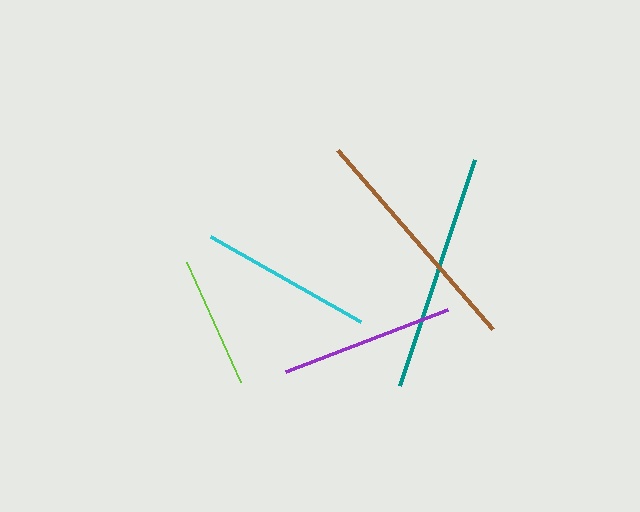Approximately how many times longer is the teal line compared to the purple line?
The teal line is approximately 1.4 times the length of the purple line.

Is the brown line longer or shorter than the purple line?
The brown line is longer than the purple line.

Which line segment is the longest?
The teal line is the longest at approximately 238 pixels.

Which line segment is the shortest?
The lime line is the shortest at approximately 131 pixels.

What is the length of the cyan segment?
The cyan segment is approximately 173 pixels long.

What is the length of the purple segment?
The purple segment is approximately 174 pixels long.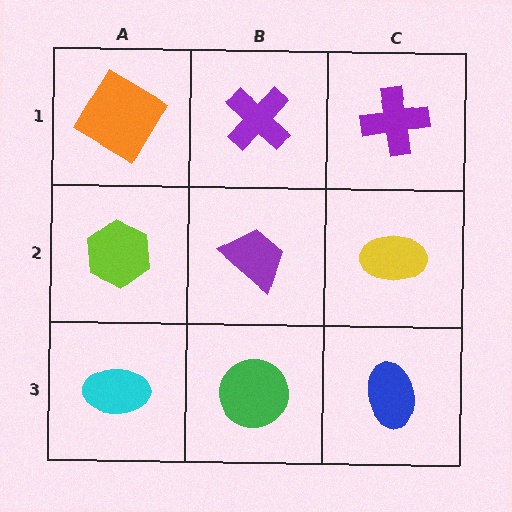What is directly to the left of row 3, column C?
A green circle.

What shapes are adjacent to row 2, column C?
A purple cross (row 1, column C), a blue ellipse (row 3, column C), a purple trapezoid (row 2, column B).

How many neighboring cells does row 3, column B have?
3.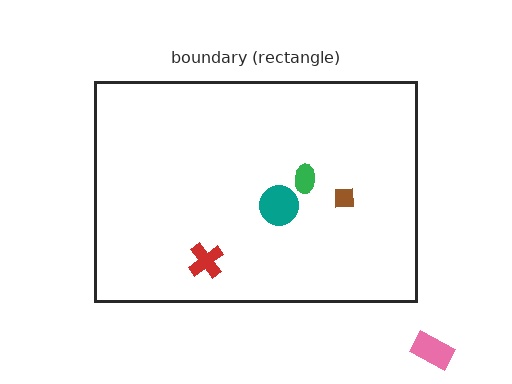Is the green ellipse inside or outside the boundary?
Inside.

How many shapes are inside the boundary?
4 inside, 1 outside.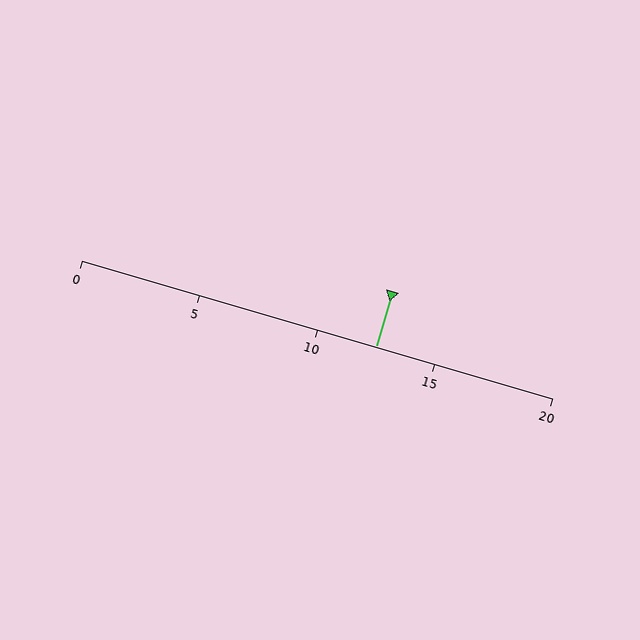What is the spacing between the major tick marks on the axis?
The major ticks are spaced 5 apart.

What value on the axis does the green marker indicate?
The marker indicates approximately 12.5.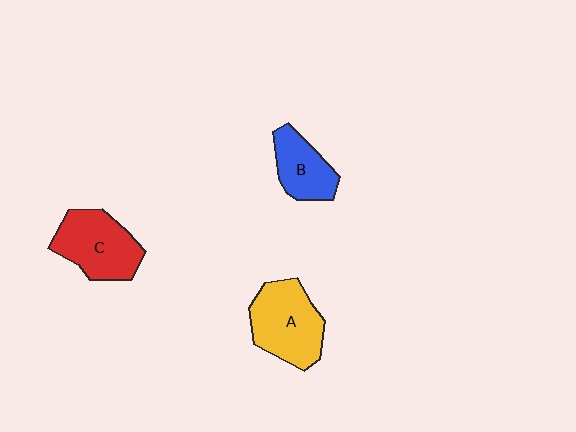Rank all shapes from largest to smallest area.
From largest to smallest: A (yellow), C (red), B (blue).